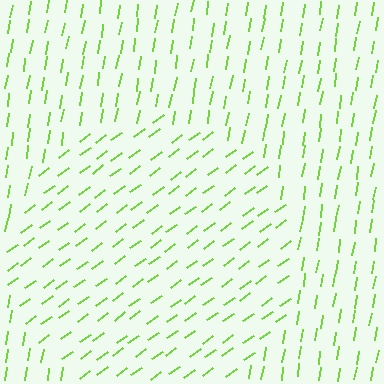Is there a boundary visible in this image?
Yes, there is a texture boundary formed by a change in line orientation.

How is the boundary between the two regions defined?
The boundary is defined purely by a change in line orientation (approximately 45 degrees difference). All lines are the same color and thickness.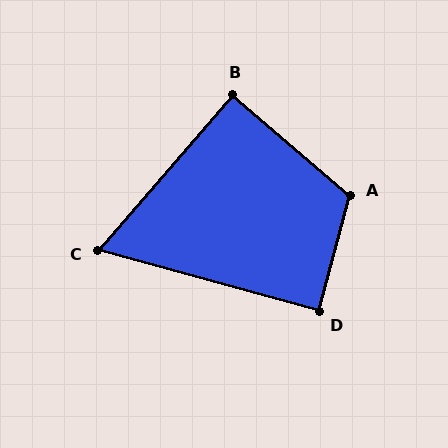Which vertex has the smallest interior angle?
C, at approximately 64 degrees.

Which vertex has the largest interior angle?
A, at approximately 116 degrees.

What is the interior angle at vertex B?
Approximately 90 degrees (approximately right).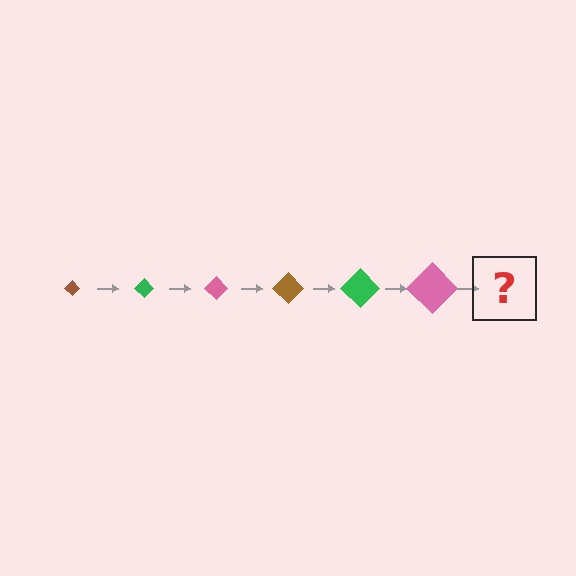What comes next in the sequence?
The next element should be a brown diamond, larger than the previous one.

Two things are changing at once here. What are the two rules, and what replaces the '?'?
The two rules are that the diamond grows larger each step and the color cycles through brown, green, and pink. The '?' should be a brown diamond, larger than the previous one.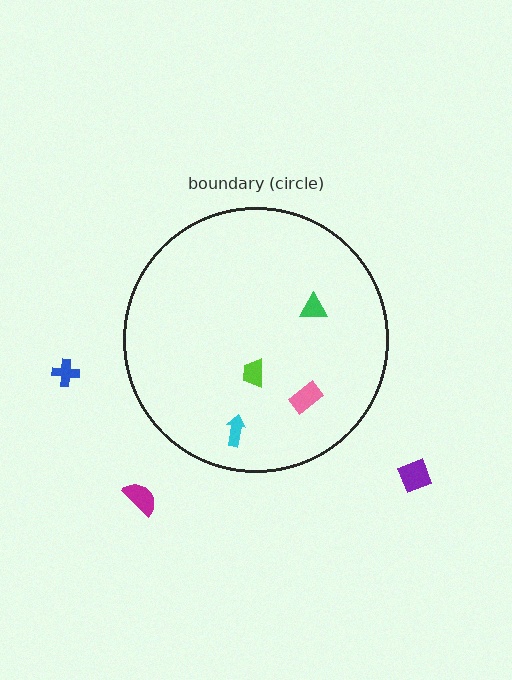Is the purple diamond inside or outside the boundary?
Outside.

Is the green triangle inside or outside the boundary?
Inside.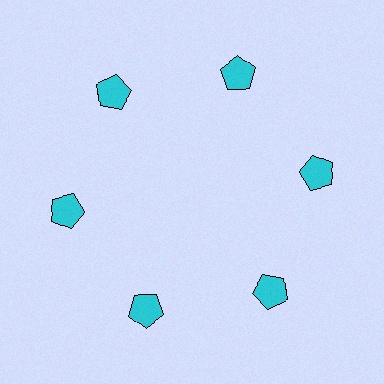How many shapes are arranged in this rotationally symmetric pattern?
There are 6 shapes, arranged in 6 groups of 1.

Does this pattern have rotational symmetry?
Yes, this pattern has 6-fold rotational symmetry. It looks the same after rotating 60 degrees around the center.